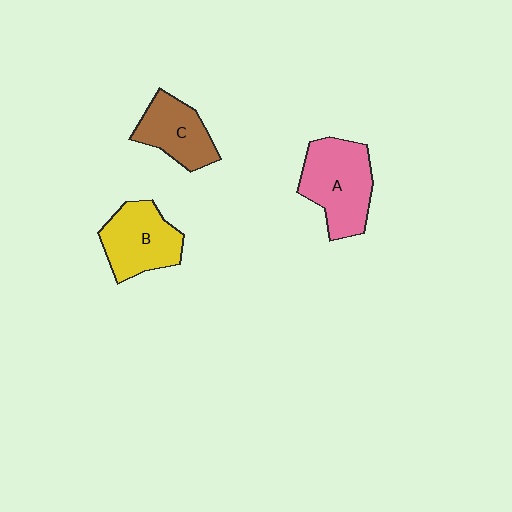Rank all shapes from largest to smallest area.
From largest to smallest: A (pink), B (yellow), C (brown).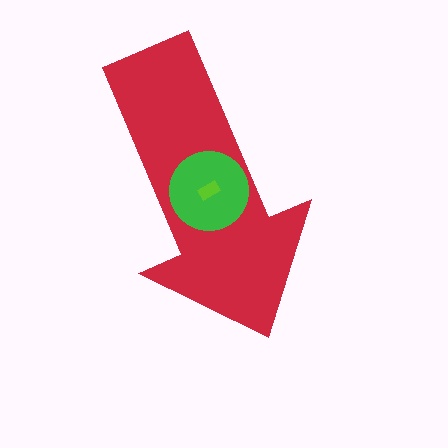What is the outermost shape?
The red arrow.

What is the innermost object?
The lime rectangle.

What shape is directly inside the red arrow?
The green circle.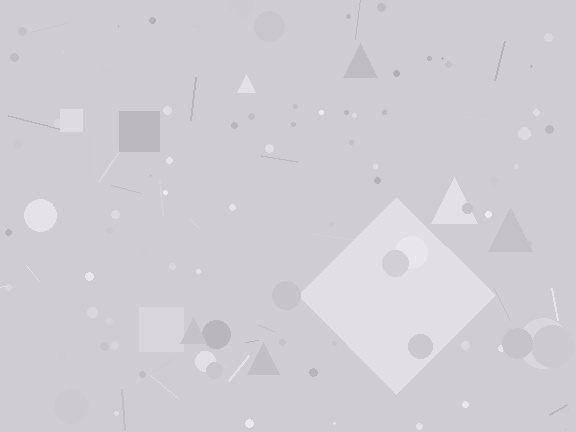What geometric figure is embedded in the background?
A diamond is embedded in the background.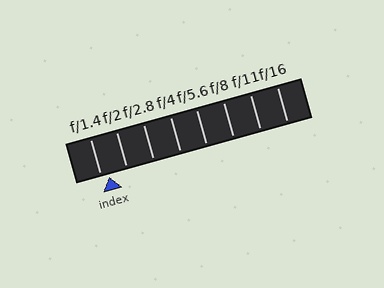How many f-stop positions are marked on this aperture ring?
There are 8 f-stop positions marked.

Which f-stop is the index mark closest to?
The index mark is closest to f/1.4.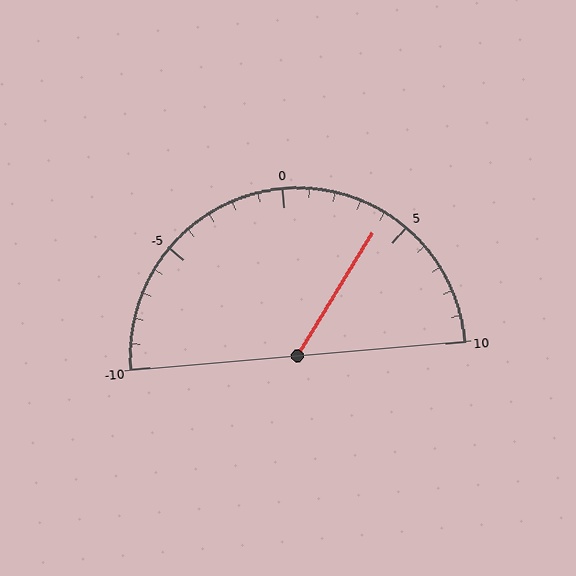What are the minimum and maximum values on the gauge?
The gauge ranges from -10 to 10.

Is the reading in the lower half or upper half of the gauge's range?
The reading is in the upper half of the range (-10 to 10).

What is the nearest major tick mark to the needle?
The nearest major tick mark is 5.